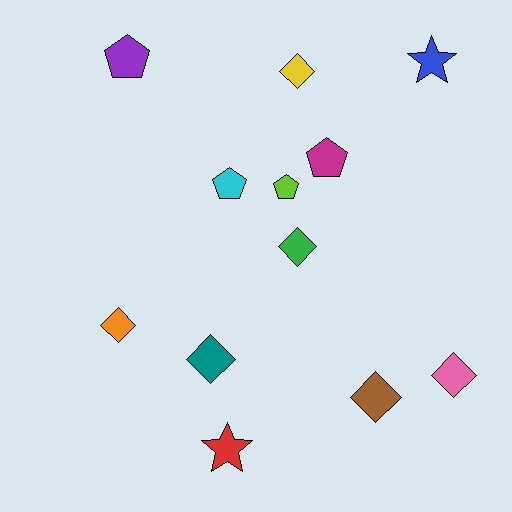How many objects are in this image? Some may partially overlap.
There are 12 objects.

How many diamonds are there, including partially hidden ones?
There are 6 diamonds.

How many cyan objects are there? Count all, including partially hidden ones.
There is 1 cyan object.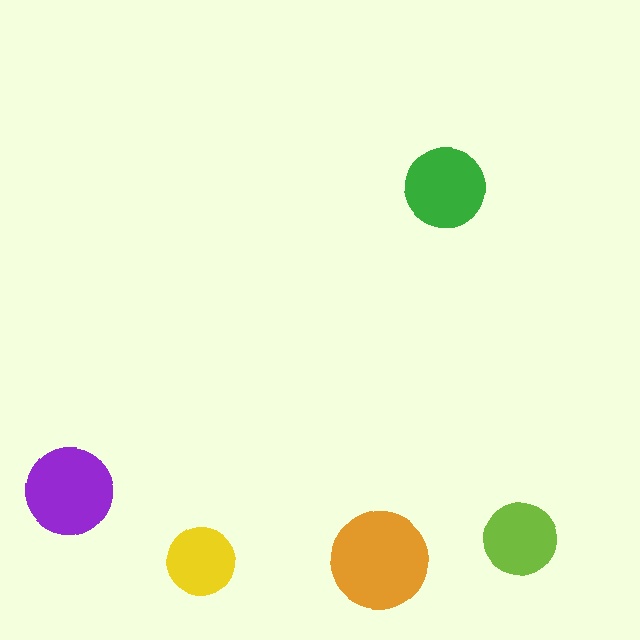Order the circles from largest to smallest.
the orange one, the purple one, the green one, the lime one, the yellow one.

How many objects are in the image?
There are 5 objects in the image.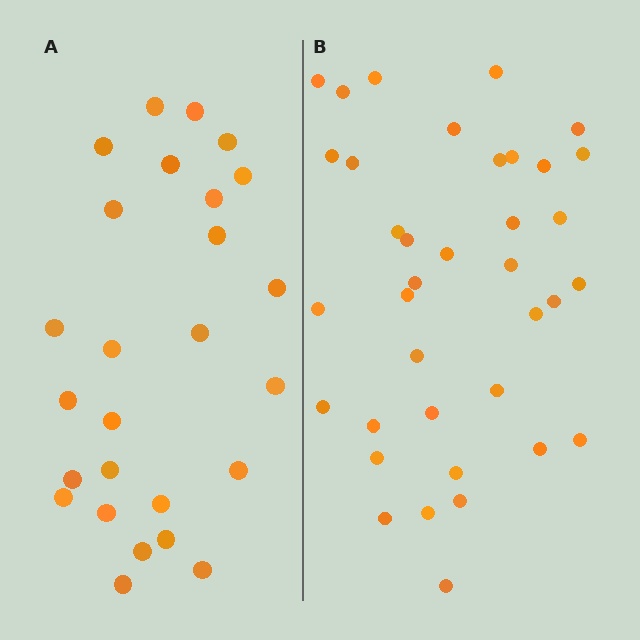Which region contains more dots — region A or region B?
Region B (the right region) has more dots.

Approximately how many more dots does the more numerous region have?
Region B has roughly 12 or so more dots than region A.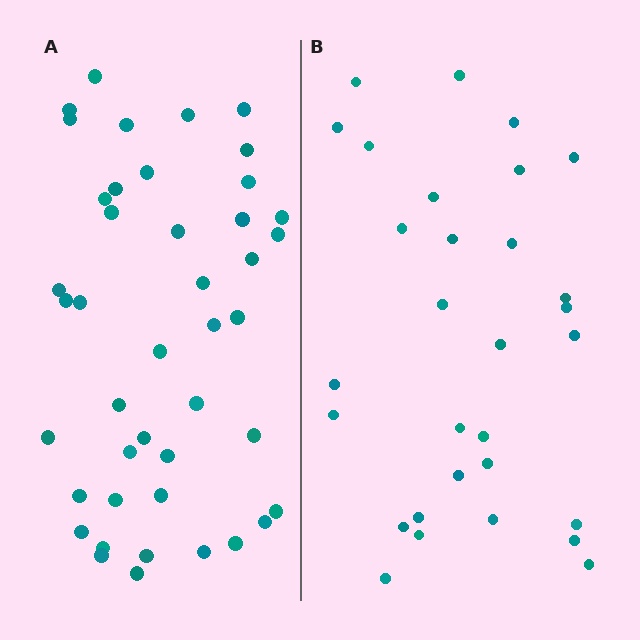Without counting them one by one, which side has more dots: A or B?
Region A (the left region) has more dots.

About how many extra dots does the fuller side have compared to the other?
Region A has approximately 15 more dots than region B.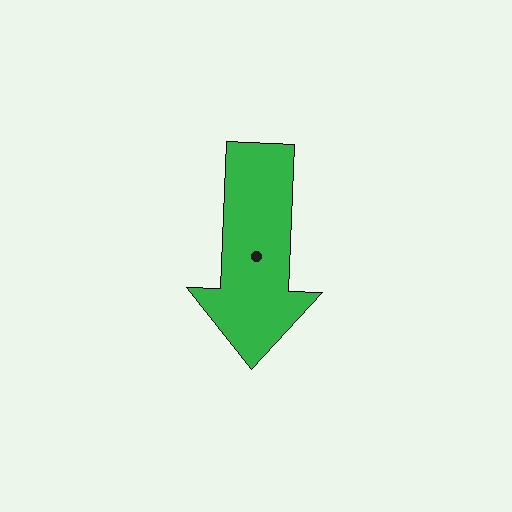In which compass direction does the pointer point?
South.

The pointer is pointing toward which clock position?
Roughly 6 o'clock.